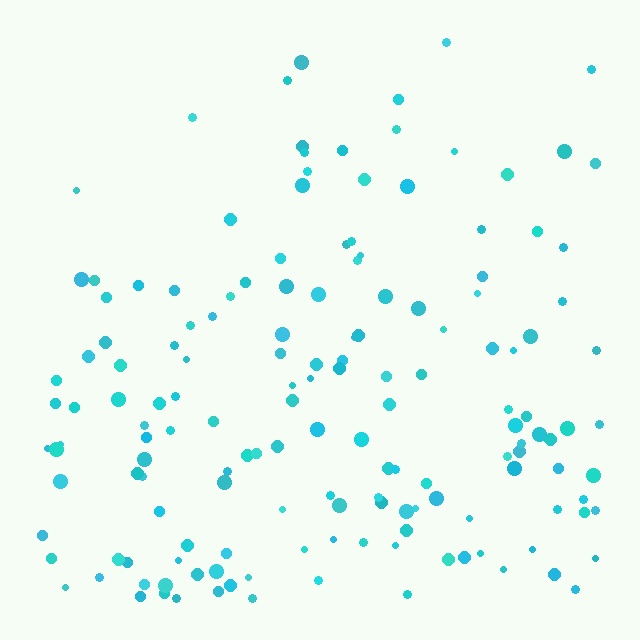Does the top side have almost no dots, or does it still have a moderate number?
Still a moderate number, just noticeably fewer than the bottom.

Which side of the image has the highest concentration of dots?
The bottom.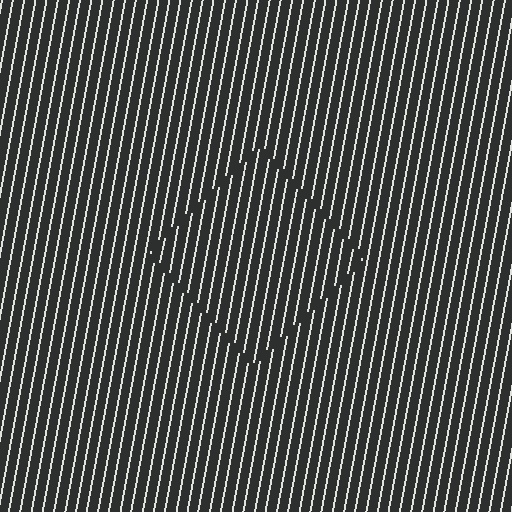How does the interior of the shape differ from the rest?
The interior of the shape contains the same grating, shifted by half a period — the contour is defined by the phase discontinuity where line-ends from the inner and outer gratings abut.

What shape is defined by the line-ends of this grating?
An illusory square. The interior of the shape contains the same grating, shifted by half a period — the contour is defined by the phase discontinuity where line-ends from the inner and outer gratings abut.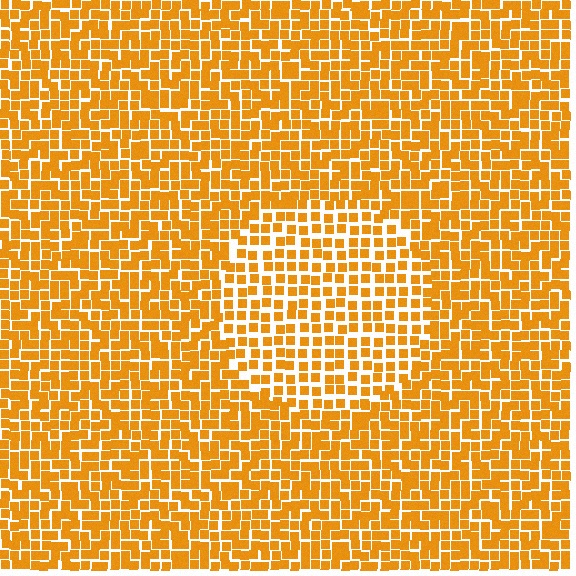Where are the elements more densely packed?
The elements are more densely packed outside the circle boundary.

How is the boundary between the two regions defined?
The boundary is defined by a change in element density (approximately 1.5x ratio). All elements are the same color, size, and shape.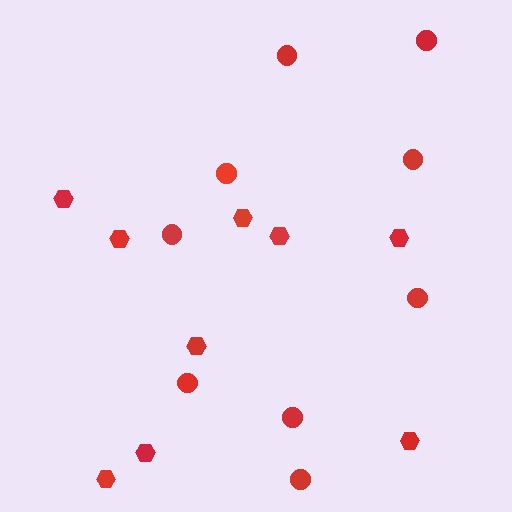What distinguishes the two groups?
There are 2 groups: one group of circles (9) and one group of hexagons (9).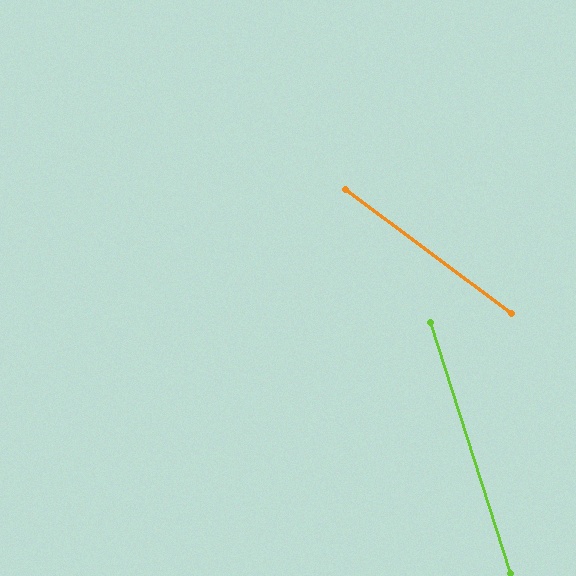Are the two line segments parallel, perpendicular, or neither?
Neither parallel nor perpendicular — they differ by about 35°.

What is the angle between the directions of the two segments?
Approximately 35 degrees.